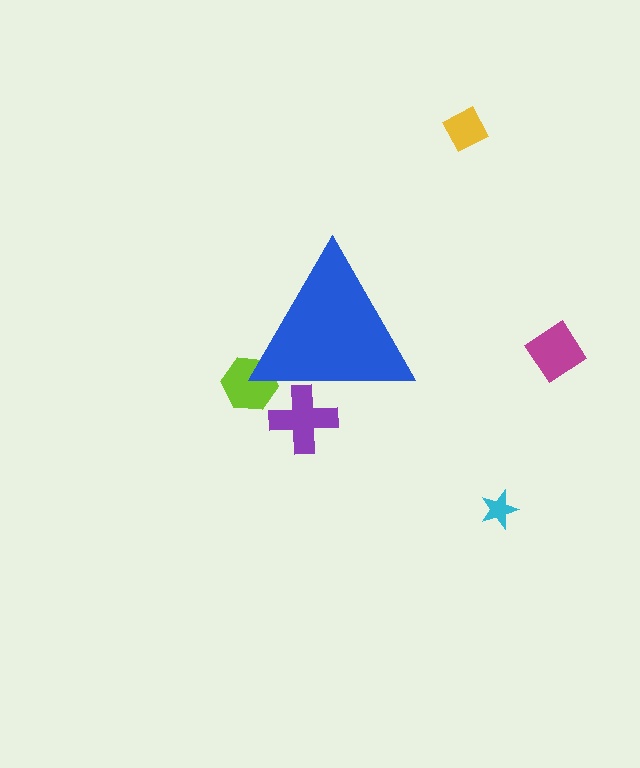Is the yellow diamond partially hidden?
No, the yellow diamond is fully visible.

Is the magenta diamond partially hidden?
No, the magenta diamond is fully visible.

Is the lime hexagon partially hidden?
Yes, the lime hexagon is partially hidden behind the blue triangle.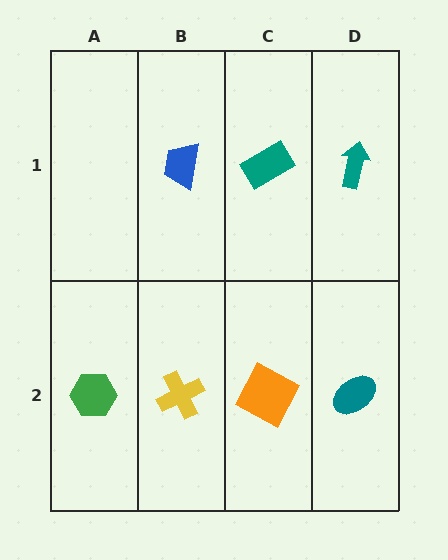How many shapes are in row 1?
3 shapes.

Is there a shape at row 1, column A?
No, that cell is empty.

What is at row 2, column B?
A yellow cross.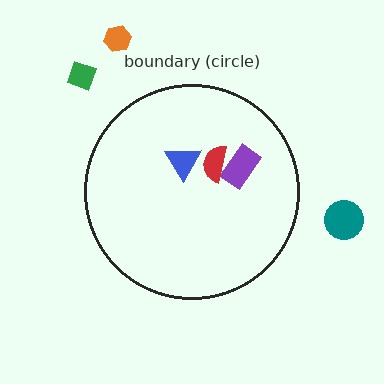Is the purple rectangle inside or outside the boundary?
Inside.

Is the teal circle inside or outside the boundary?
Outside.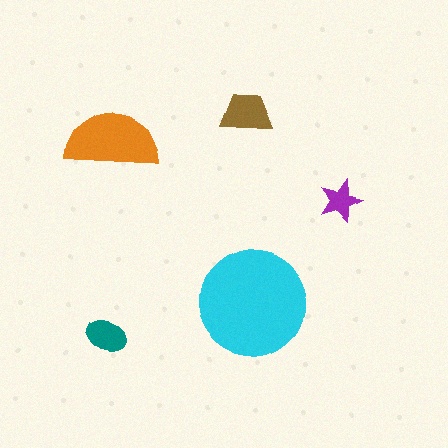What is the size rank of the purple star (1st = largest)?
5th.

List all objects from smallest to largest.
The purple star, the teal ellipse, the brown trapezoid, the orange semicircle, the cyan circle.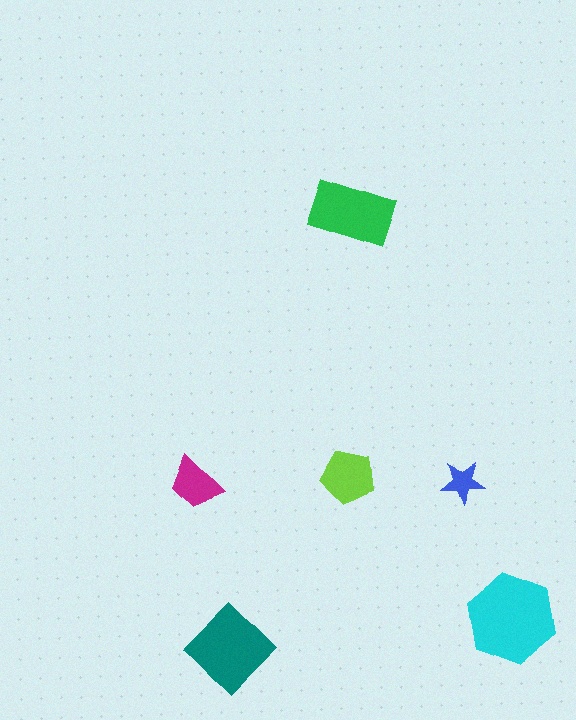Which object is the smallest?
The blue star.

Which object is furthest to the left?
The magenta trapezoid is leftmost.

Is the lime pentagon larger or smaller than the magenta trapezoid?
Larger.